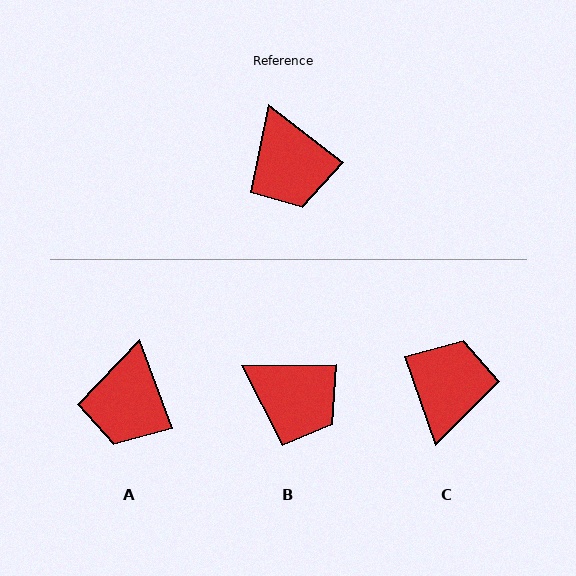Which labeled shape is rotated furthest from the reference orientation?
C, about 147 degrees away.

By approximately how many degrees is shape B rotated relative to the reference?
Approximately 38 degrees counter-clockwise.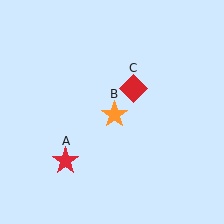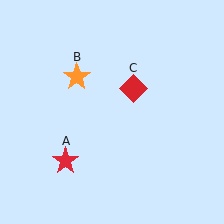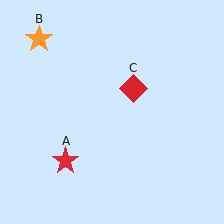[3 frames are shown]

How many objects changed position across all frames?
1 object changed position: orange star (object B).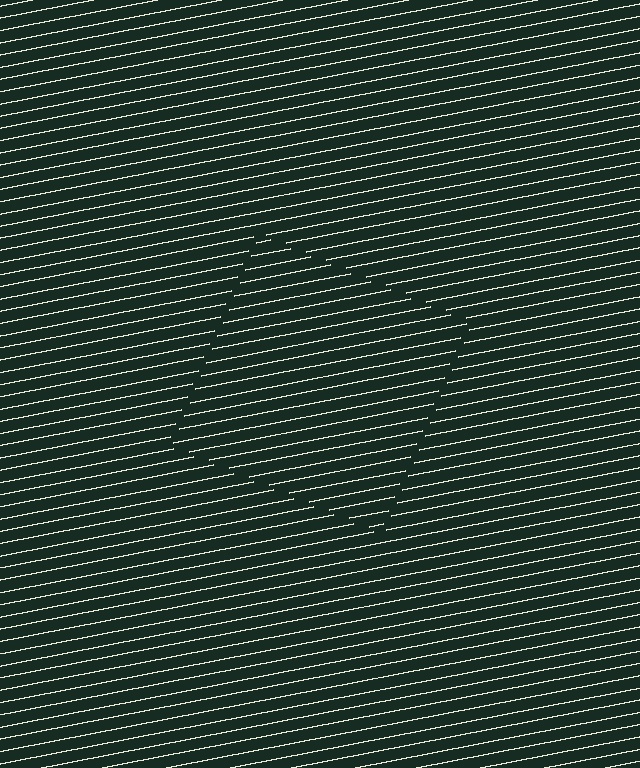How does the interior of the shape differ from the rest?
The interior of the shape contains the same grating, shifted by half a period — the contour is defined by the phase discontinuity where line-ends from the inner and outer gratings abut.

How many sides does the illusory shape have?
4 sides — the line-ends trace a square.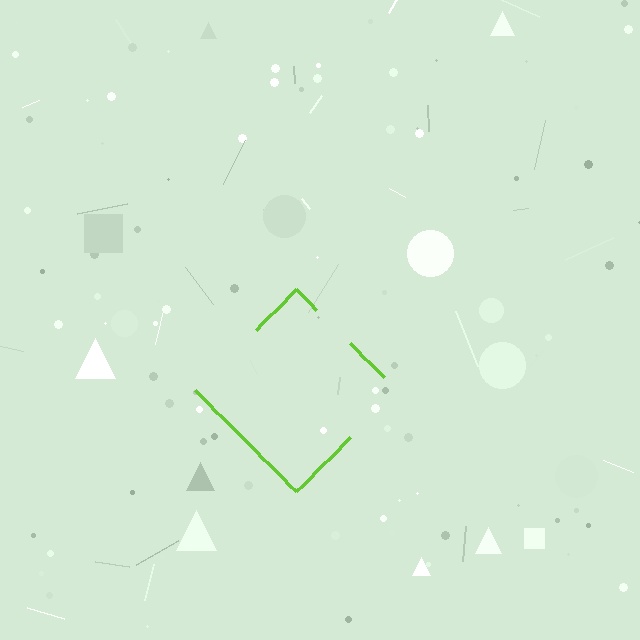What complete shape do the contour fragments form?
The contour fragments form a diamond.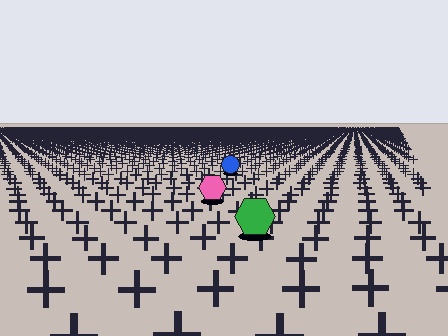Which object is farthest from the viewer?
The blue circle is farthest from the viewer. It appears smaller and the ground texture around it is denser.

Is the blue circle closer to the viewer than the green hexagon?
No. The green hexagon is closer — you can tell from the texture gradient: the ground texture is coarser near it.